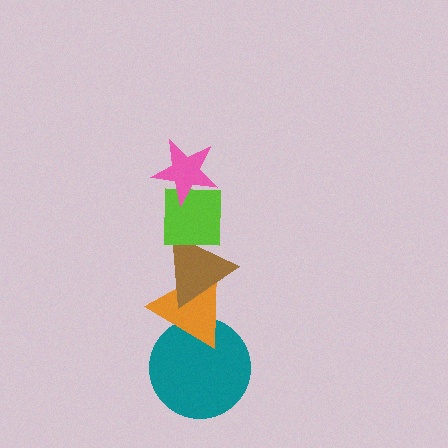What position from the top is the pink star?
The pink star is 1st from the top.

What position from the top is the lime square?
The lime square is 2nd from the top.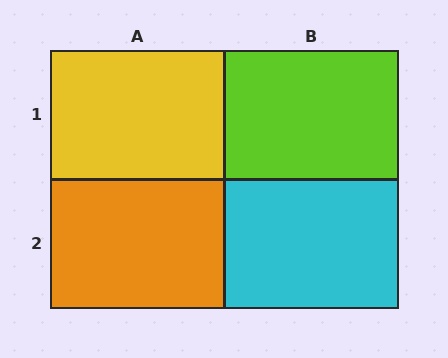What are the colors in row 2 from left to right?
Orange, cyan.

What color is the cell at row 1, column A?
Yellow.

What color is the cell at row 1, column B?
Lime.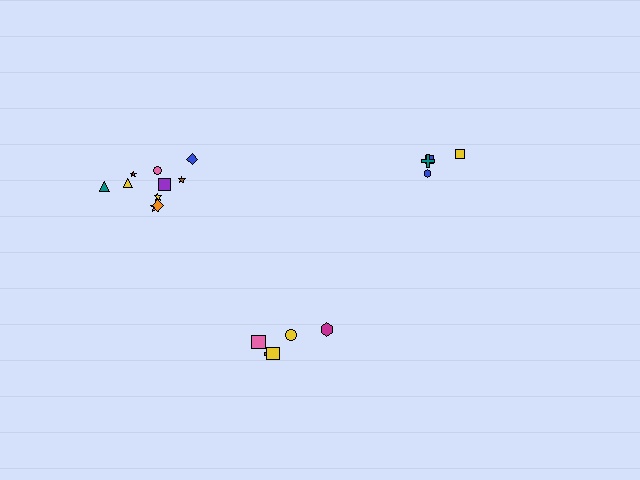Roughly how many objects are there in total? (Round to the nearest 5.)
Roughly 20 objects in total.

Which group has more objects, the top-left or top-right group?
The top-left group.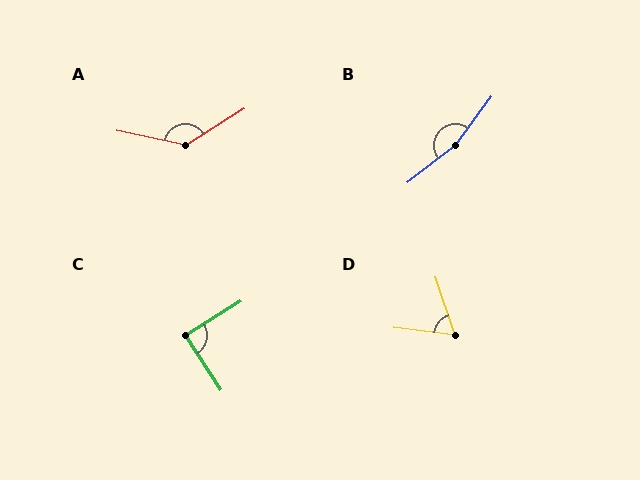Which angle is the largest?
B, at approximately 164 degrees.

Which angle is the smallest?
D, at approximately 65 degrees.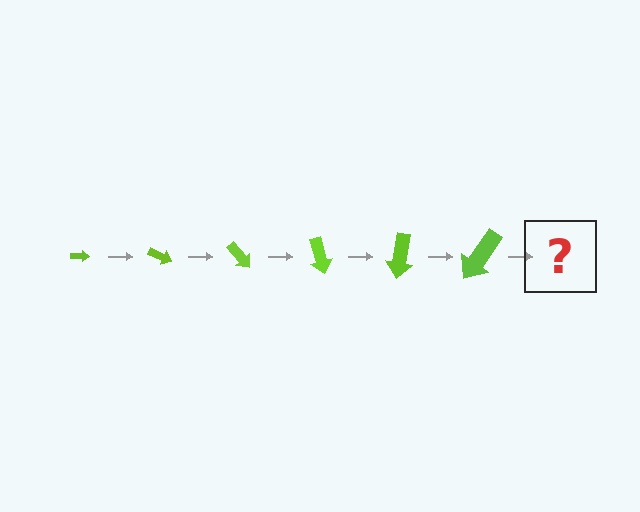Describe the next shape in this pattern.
It should be an arrow, larger than the previous one and rotated 150 degrees from the start.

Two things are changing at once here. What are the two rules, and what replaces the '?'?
The two rules are that the arrow grows larger each step and it rotates 25 degrees each step. The '?' should be an arrow, larger than the previous one and rotated 150 degrees from the start.